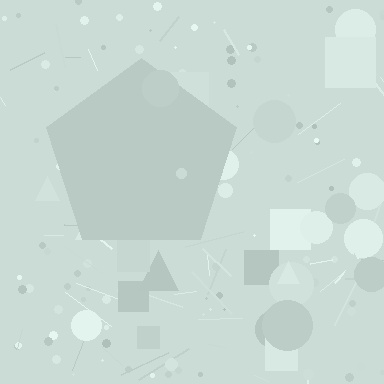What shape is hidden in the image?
A pentagon is hidden in the image.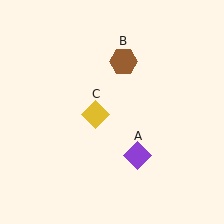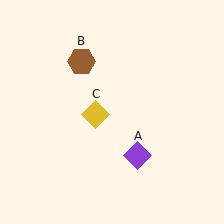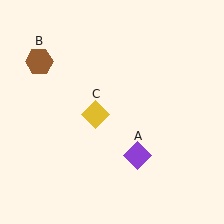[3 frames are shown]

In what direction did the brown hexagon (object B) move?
The brown hexagon (object B) moved left.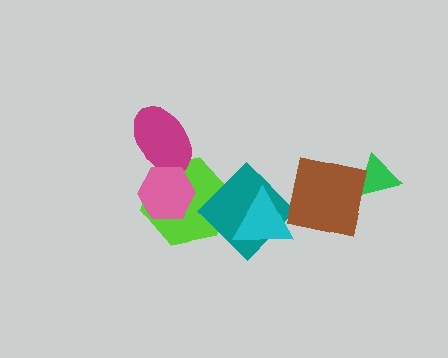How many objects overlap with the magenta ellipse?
2 objects overlap with the magenta ellipse.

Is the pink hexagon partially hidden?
No, no other shape covers it.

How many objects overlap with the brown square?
0 objects overlap with the brown square.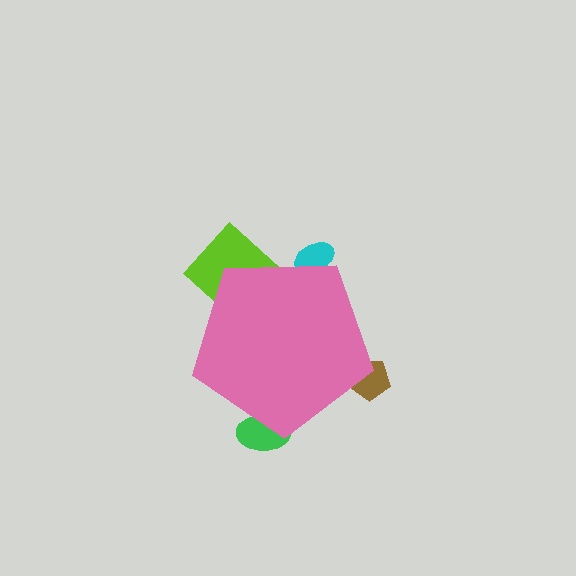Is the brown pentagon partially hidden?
Yes, the brown pentagon is partially hidden behind the pink pentagon.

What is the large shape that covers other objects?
A pink pentagon.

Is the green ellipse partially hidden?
Yes, the green ellipse is partially hidden behind the pink pentagon.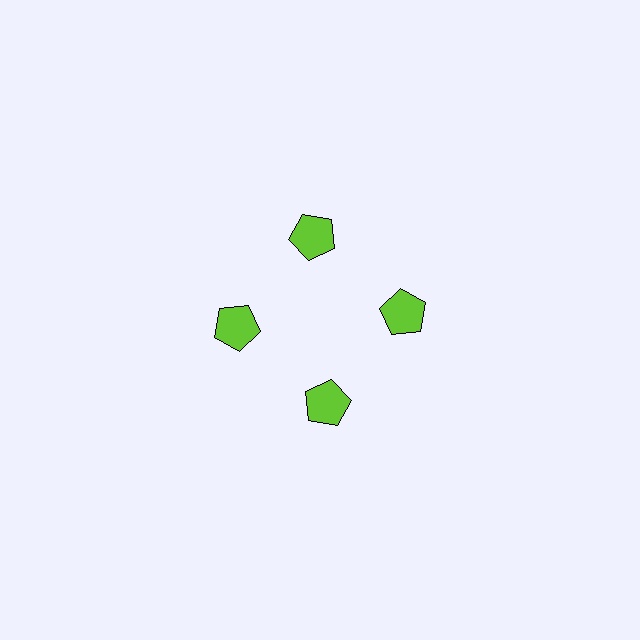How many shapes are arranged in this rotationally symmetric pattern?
There are 4 shapes, arranged in 4 groups of 1.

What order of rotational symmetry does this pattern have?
This pattern has 4-fold rotational symmetry.